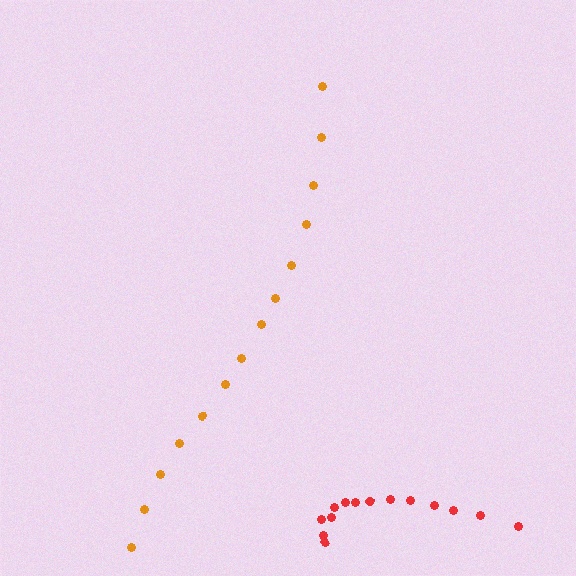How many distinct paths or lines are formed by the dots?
There are 2 distinct paths.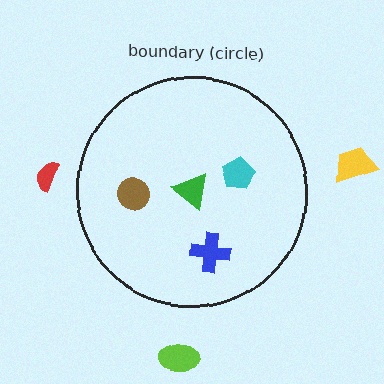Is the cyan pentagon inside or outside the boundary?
Inside.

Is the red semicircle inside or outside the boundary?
Outside.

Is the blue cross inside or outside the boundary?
Inside.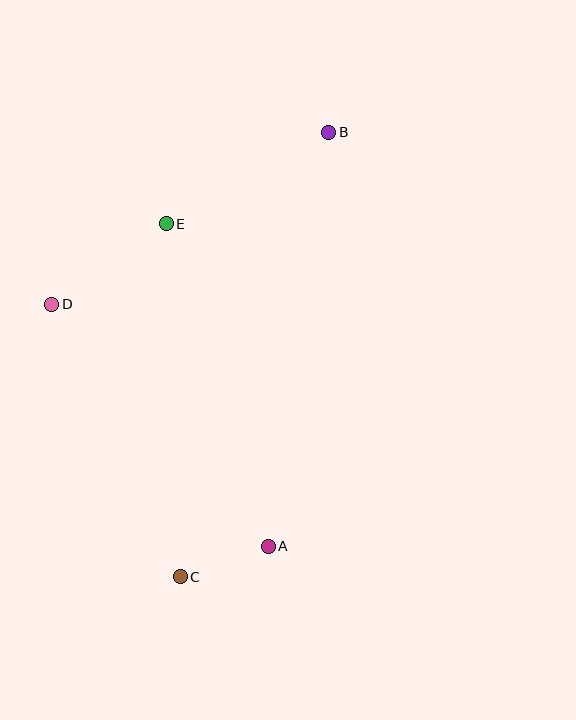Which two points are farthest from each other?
Points B and C are farthest from each other.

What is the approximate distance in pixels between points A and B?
The distance between A and B is approximately 418 pixels.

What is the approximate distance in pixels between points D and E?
The distance between D and E is approximately 140 pixels.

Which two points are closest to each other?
Points A and C are closest to each other.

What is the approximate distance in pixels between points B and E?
The distance between B and E is approximately 186 pixels.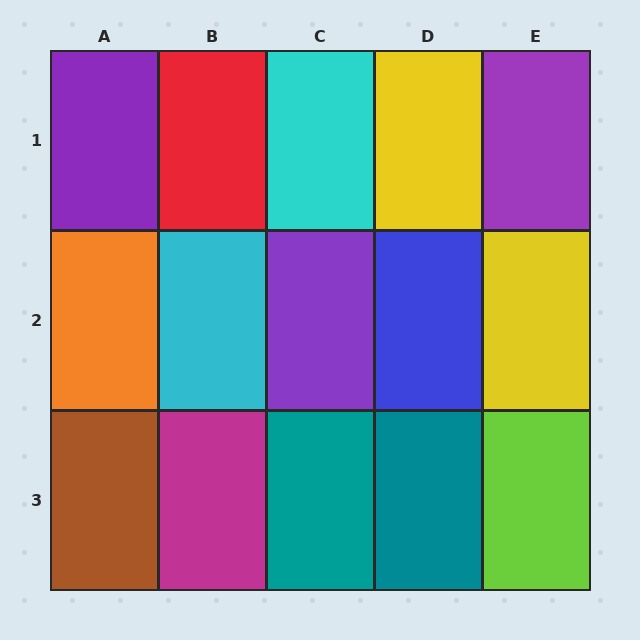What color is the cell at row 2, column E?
Yellow.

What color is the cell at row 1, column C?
Cyan.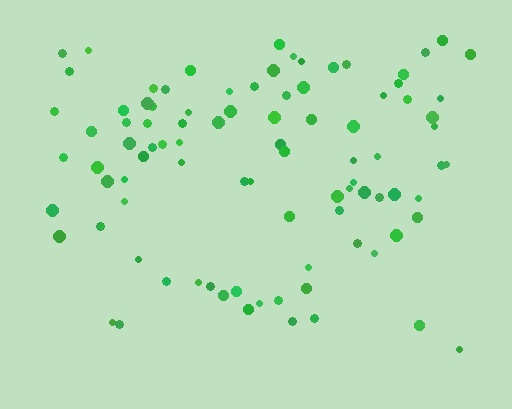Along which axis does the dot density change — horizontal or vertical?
Vertical.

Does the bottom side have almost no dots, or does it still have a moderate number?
Still a moderate number, just noticeably fewer than the top.